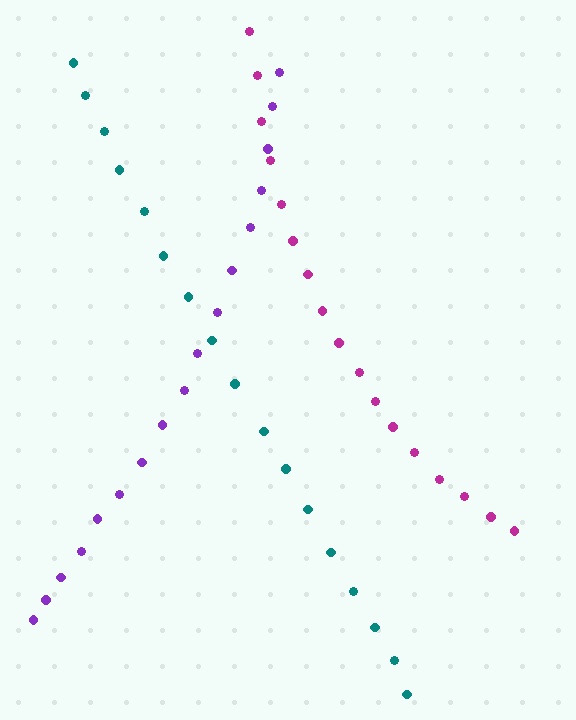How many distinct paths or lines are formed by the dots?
There are 3 distinct paths.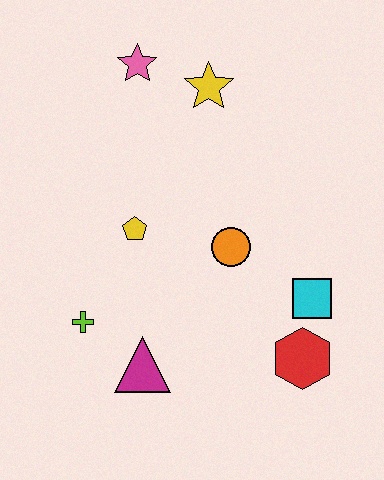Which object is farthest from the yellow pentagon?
The red hexagon is farthest from the yellow pentagon.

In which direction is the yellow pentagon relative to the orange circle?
The yellow pentagon is to the left of the orange circle.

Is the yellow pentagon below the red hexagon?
No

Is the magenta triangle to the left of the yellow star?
Yes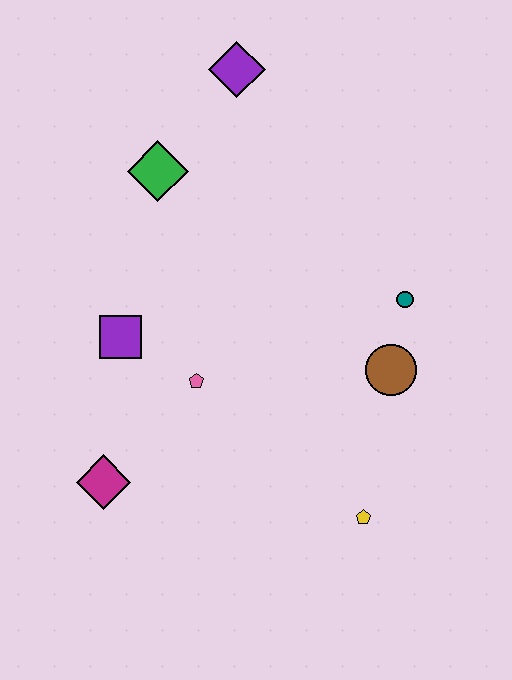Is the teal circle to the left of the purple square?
No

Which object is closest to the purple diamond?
The green diamond is closest to the purple diamond.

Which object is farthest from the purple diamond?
The yellow pentagon is farthest from the purple diamond.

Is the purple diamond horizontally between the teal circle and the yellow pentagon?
No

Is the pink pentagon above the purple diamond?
No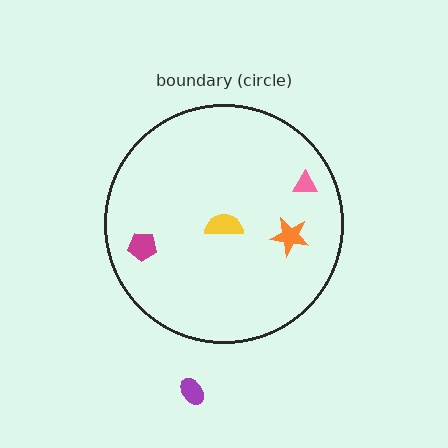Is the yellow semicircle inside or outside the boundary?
Inside.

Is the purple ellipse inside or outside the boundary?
Outside.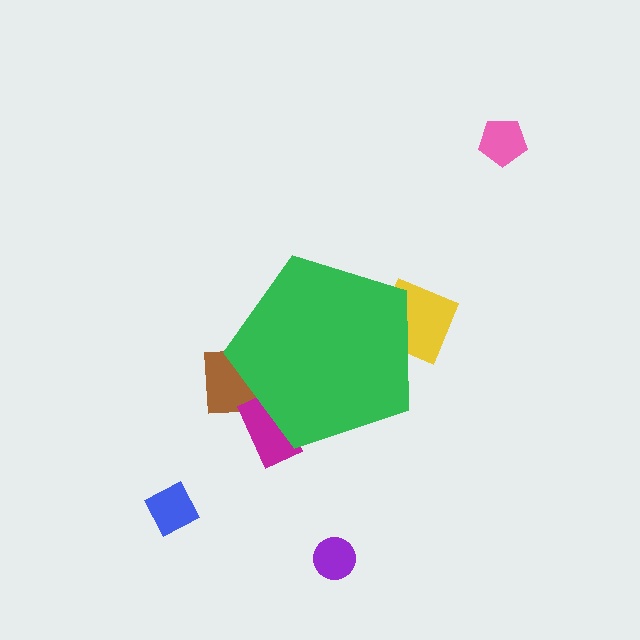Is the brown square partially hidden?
Yes, the brown square is partially hidden behind the green pentagon.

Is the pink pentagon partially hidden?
No, the pink pentagon is fully visible.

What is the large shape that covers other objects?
A green pentagon.